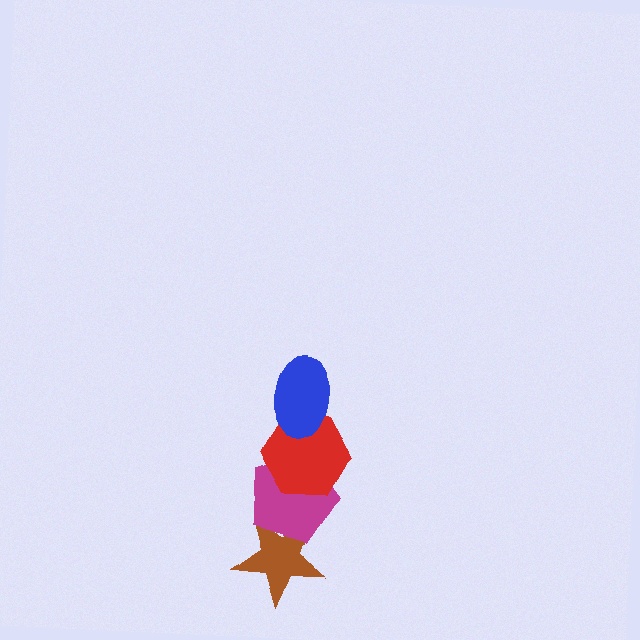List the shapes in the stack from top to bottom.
From top to bottom: the blue ellipse, the red hexagon, the magenta pentagon, the brown star.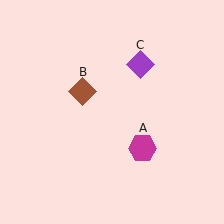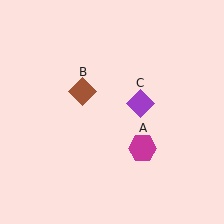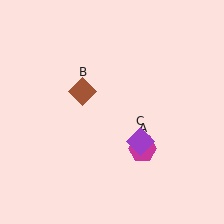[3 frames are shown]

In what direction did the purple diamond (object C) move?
The purple diamond (object C) moved down.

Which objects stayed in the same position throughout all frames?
Magenta hexagon (object A) and brown diamond (object B) remained stationary.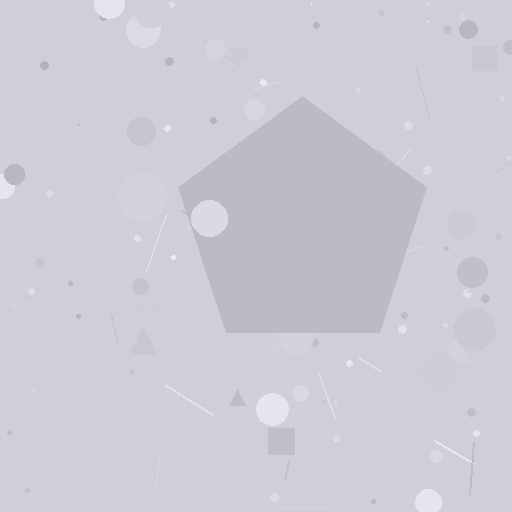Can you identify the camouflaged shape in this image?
The camouflaged shape is a pentagon.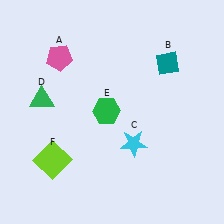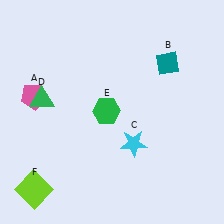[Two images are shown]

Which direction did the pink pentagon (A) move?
The pink pentagon (A) moved down.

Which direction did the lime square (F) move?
The lime square (F) moved down.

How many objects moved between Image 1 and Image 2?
2 objects moved between the two images.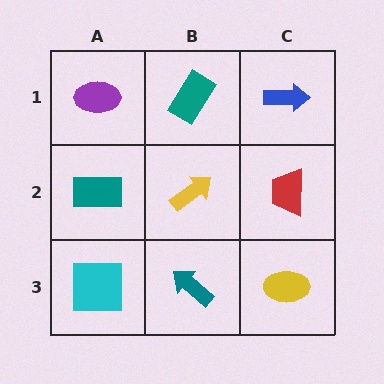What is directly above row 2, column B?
A teal rectangle.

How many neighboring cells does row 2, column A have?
3.